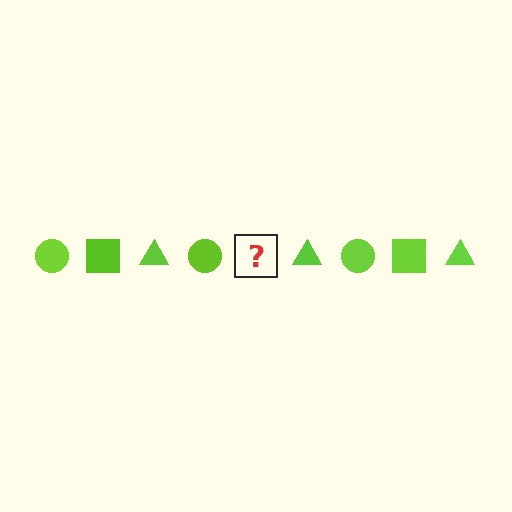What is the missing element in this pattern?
The missing element is a lime square.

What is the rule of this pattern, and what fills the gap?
The rule is that the pattern cycles through circle, square, triangle shapes in lime. The gap should be filled with a lime square.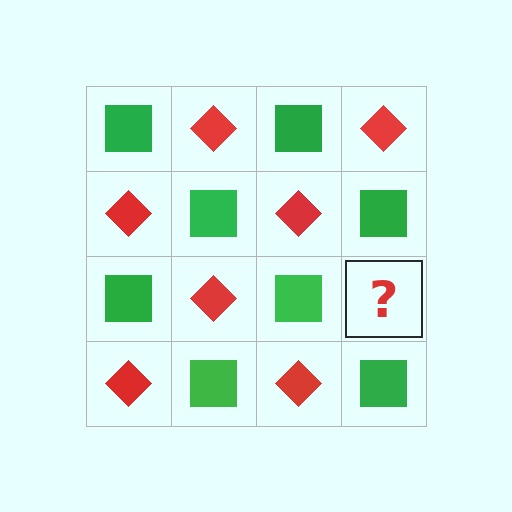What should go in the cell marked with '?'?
The missing cell should contain a red diamond.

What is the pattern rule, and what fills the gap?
The rule is that it alternates green square and red diamond in a checkerboard pattern. The gap should be filled with a red diamond.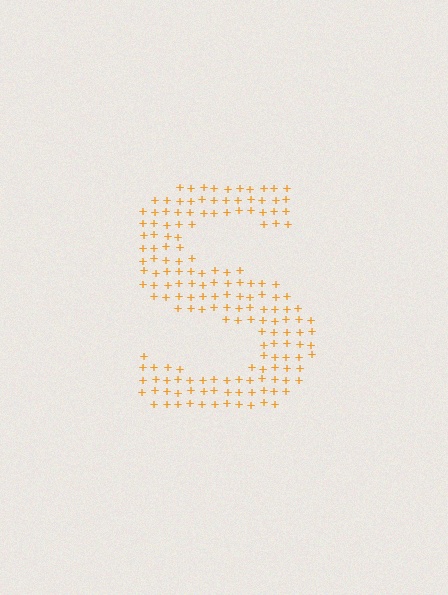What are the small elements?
The small elements are plus signs.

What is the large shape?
The large shape is the letter S.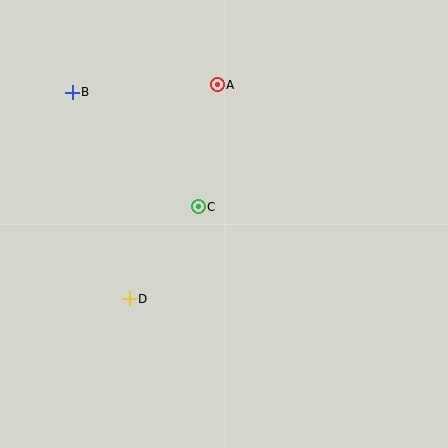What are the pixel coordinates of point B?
Point B is at (72, 92).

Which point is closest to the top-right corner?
Point A is closest to the top-right corner.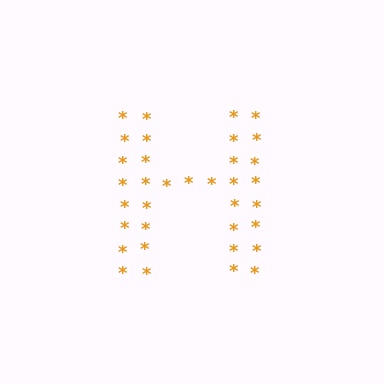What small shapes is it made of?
It is made of small asterisks.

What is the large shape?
The large shape is the letter H.